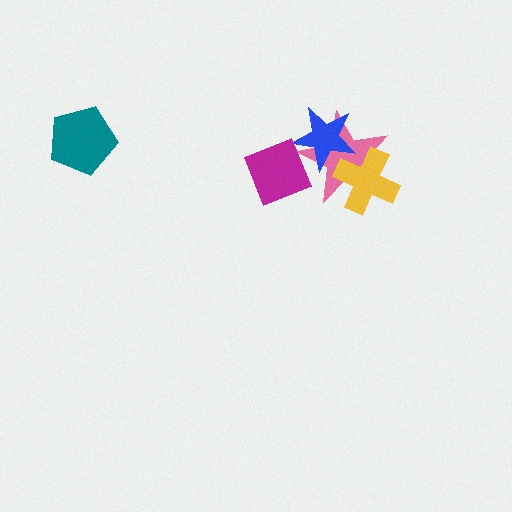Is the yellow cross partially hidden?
No, no other shape covers it.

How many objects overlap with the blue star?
2 objects overlap with the blue star.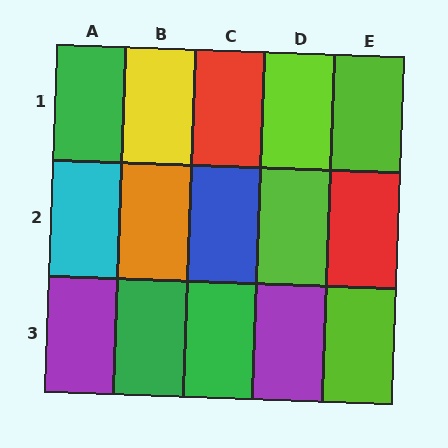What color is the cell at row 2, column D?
Lime.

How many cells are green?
3 cells are green.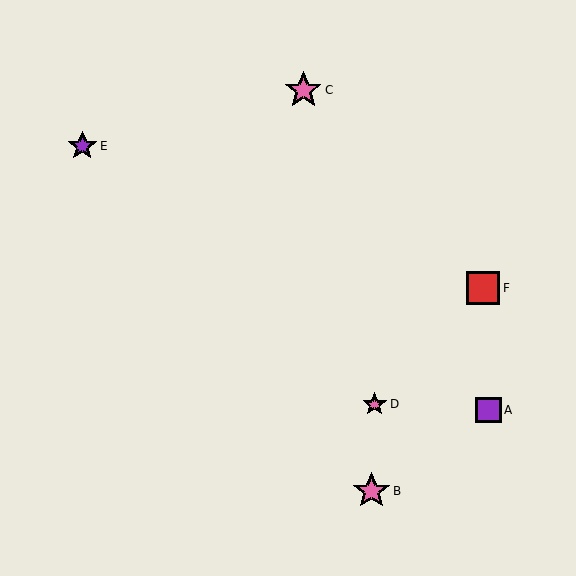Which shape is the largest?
The pink star (labeled B) is the largest.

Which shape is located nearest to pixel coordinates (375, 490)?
The pink star (labeled B) at (372, 491) is nearest to that location.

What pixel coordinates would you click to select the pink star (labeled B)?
Click at (372, 491) to select the pink star B.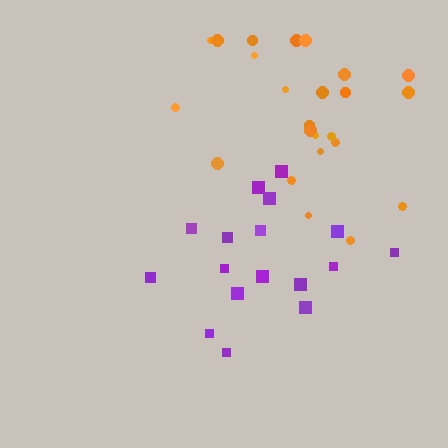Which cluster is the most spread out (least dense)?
Purple.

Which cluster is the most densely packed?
Orange.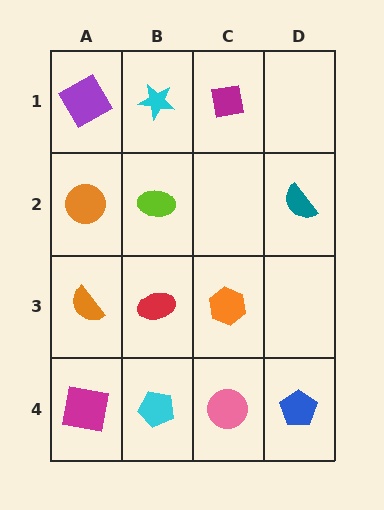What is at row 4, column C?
A pink circle.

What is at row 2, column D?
A teal semicircle.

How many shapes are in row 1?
3 shapes.